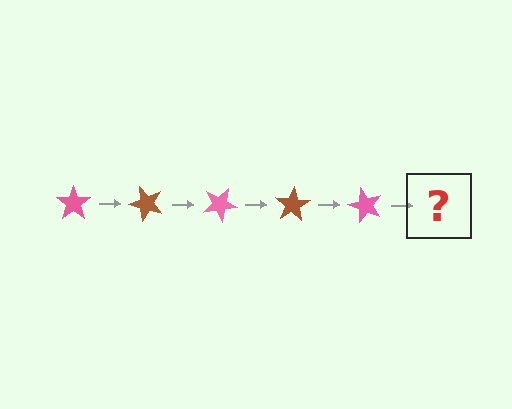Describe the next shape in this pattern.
It should be a brown star, rotated 250 degrees from the start.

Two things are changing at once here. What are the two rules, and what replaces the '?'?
The two rules are that it rotates 50 degrees each step and the color cycles through pink and brown. The '?' should be a brown star, rotated 250 degrees from the start.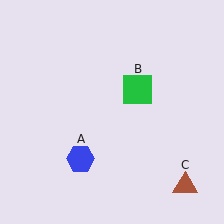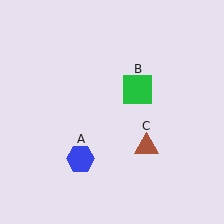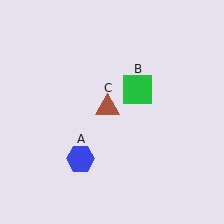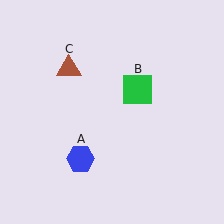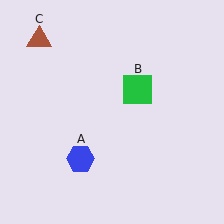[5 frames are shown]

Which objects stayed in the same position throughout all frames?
Blue hexagon (object A) and green square (object B) remained stationary.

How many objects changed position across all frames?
1 object changed position: brown triangle (object C).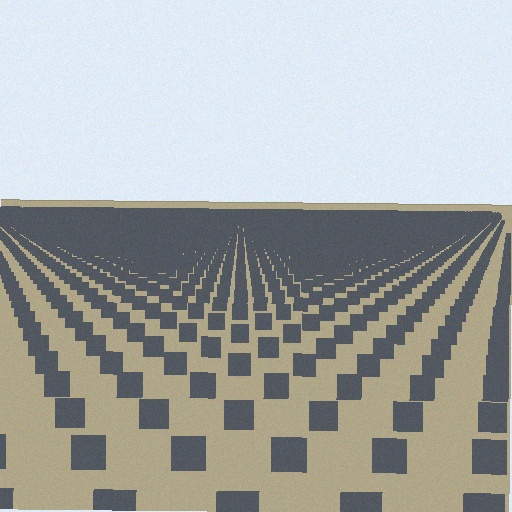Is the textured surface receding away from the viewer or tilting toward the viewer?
The surface is receding away from the viewer. Texture elements get smaller and denser toward the top.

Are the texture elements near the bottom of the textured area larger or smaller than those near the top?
Larger. Near the bottom, elements are closer to the viewer and appear at a bigger on-screen size.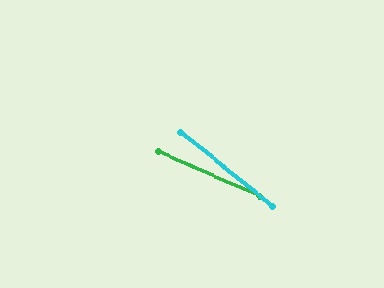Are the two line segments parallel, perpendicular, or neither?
Neither parallel nor perpendicular — they differ by about 16°.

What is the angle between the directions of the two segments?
Approximately 16 degrees.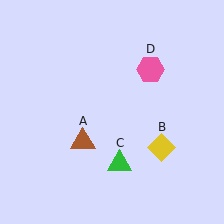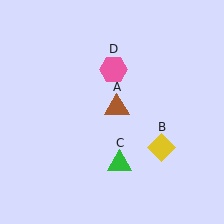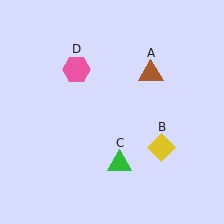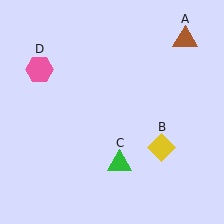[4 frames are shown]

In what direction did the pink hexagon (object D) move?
The pink hexagon (object D) moved left.